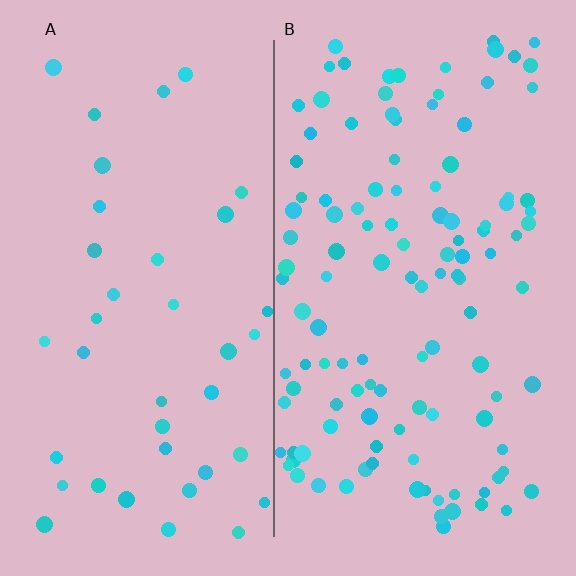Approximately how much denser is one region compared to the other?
Approximately 3.1× — region B over region A.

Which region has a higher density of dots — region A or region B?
B (the right).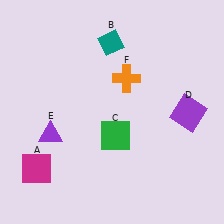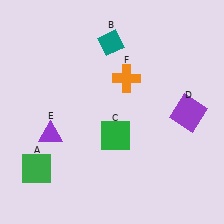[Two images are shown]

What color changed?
The square (A) changed from magenta in Image 1 to green in Image 2.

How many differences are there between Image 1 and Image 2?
There is 1 difference between the two images.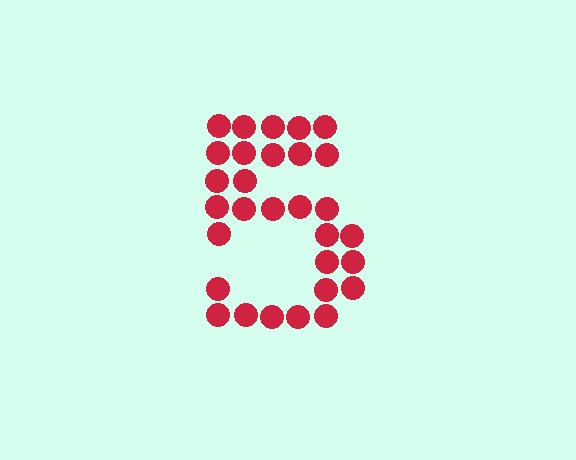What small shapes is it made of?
It is made of small circles.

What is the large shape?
The large shape is the digit 5.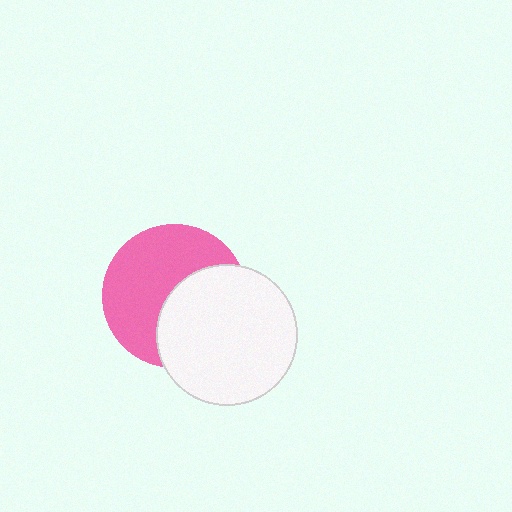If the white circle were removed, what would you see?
You would see the complete pink circle.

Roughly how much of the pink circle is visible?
About half of it is visible (roughly 57%).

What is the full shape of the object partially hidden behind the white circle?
The partially hidden object is a pink circle.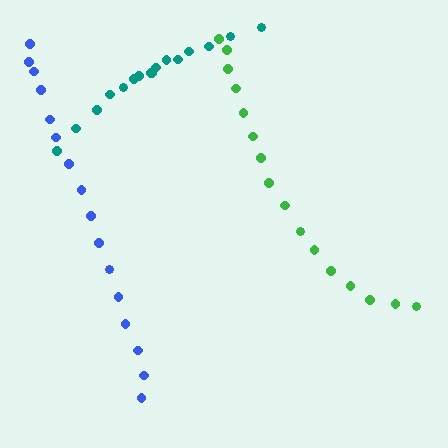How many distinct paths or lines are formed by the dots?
There are 3 distinct paths.